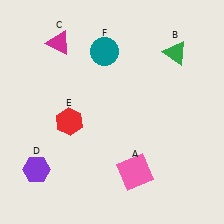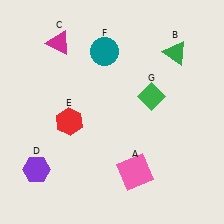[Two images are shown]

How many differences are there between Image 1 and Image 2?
There is 1 difference between the two images.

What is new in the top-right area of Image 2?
A green diamond (G) was added in the top-right area of Image 2.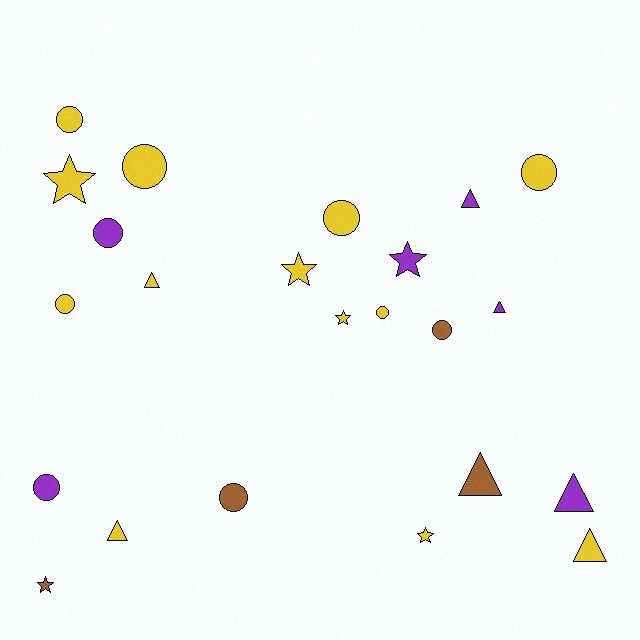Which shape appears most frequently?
Circle, with 10 objects.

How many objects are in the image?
There are 23 objects.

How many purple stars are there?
There is 1 purple star.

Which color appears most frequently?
Yellow, with 13 objects.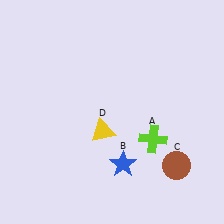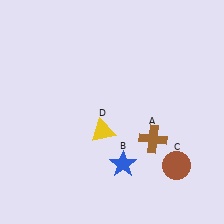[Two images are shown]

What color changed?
The cross (A) changed from lime in Image 1 to brown in Image 2.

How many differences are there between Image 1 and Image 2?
There is 1 difference between the two images.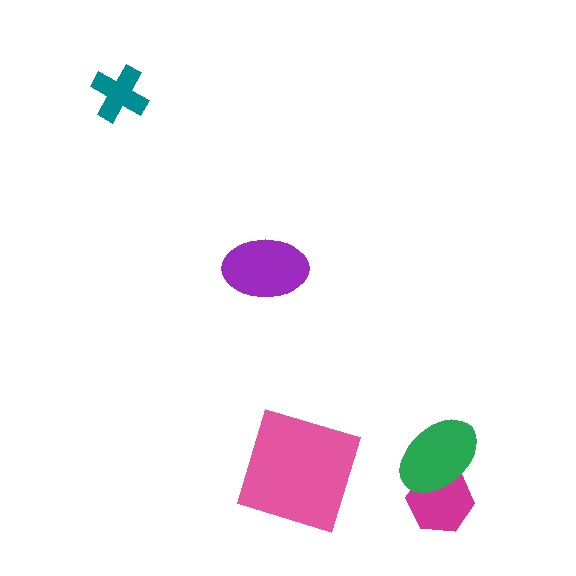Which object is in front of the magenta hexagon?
The green ellipse is in front of the magenta hexagon.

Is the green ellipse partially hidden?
No, no other shape covers it.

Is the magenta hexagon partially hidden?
Yes, it is partially covered by another shape.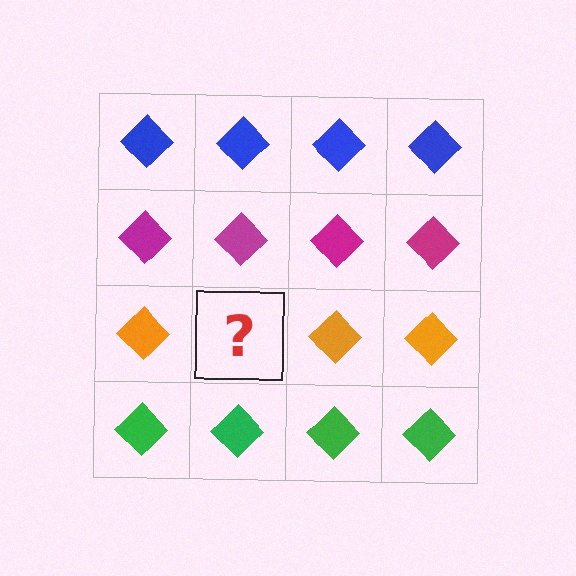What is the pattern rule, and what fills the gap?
The rule is that each row has a consistent color. The gap should be filled with an orange diamond.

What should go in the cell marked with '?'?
The missing cell should contain an orange diamond.